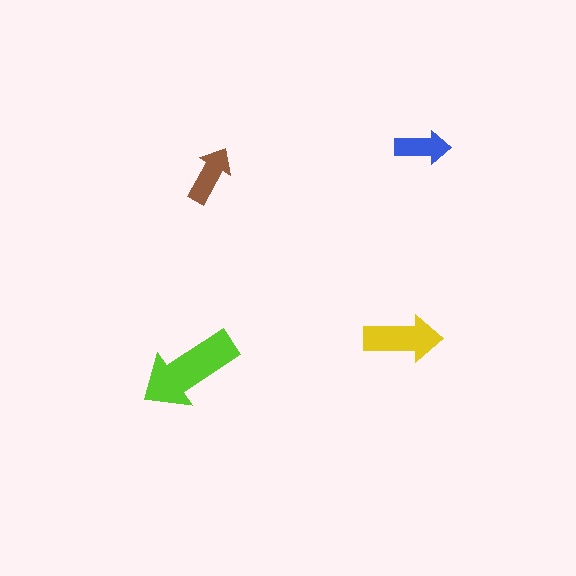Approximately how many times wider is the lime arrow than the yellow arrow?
About 1.5 times wider.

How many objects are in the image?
There are 4 objects in the image.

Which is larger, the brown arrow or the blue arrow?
The brown one.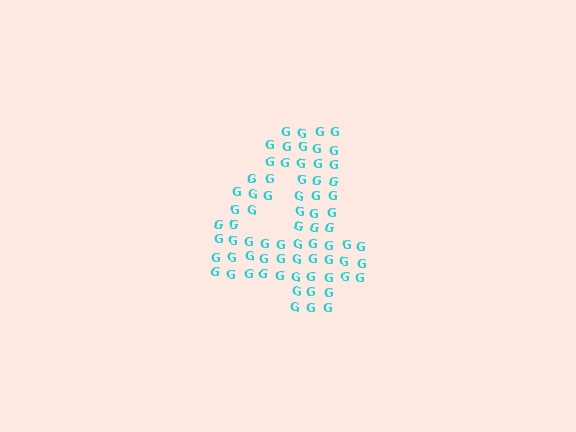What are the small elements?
The small elements are letter G's.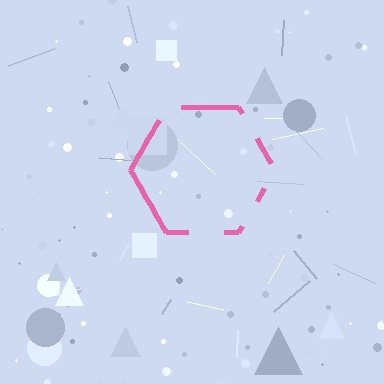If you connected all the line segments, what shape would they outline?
They would outline a hexagon.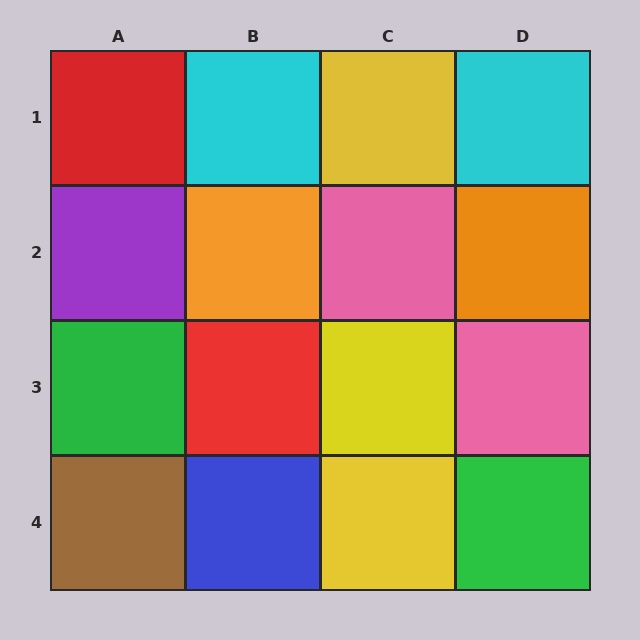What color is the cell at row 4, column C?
Yellow.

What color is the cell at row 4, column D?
Green.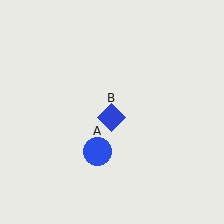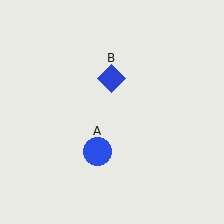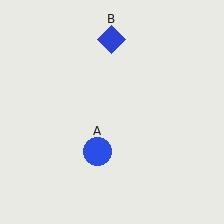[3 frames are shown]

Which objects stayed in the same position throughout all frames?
Blue circle (object A) remained stationary.